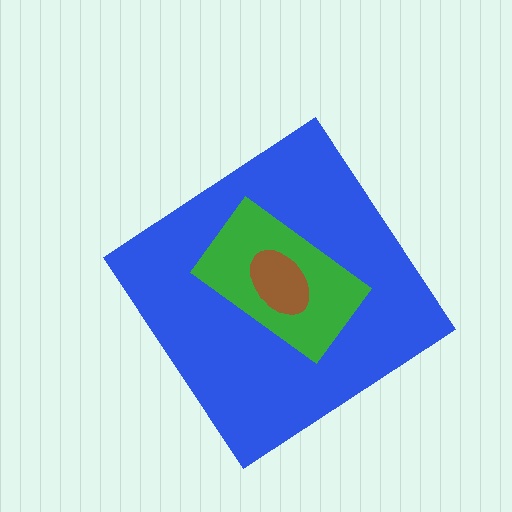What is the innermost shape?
The brown ellipse.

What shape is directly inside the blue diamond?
The green rectangle.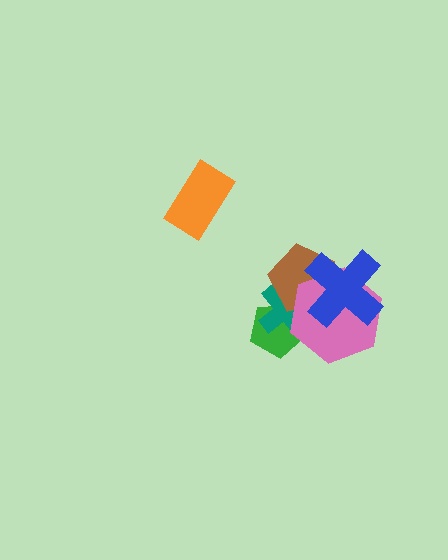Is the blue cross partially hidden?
No, no other shape covers it.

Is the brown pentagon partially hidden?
Yes, it is partially covered by another shape.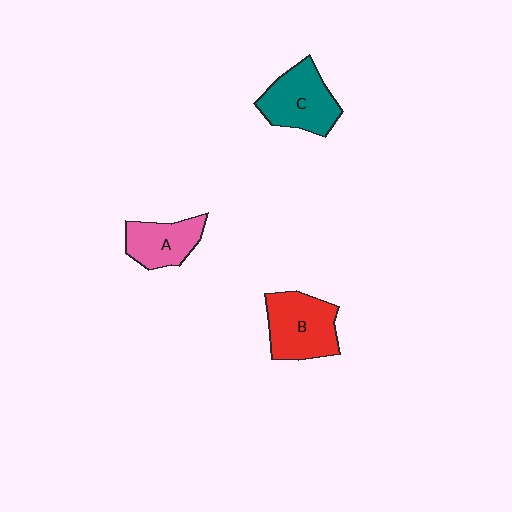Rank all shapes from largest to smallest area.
From largest to smallest: B (red), C (teal), A (pink).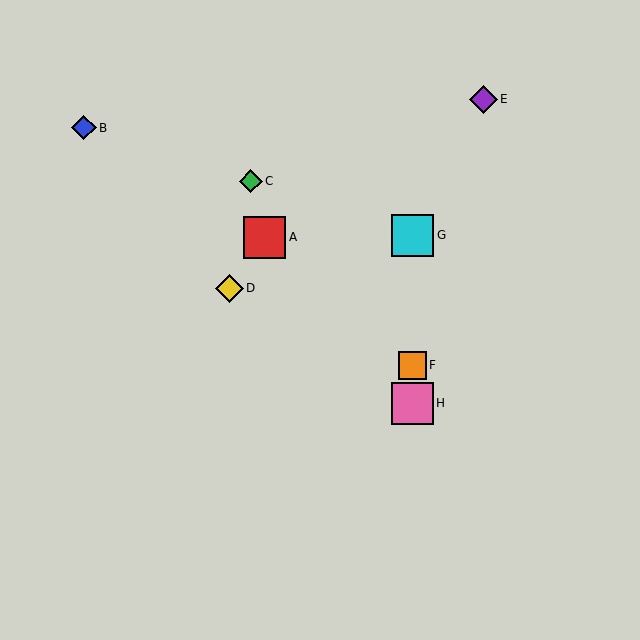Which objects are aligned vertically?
Objects F, G, H are aligned vertically.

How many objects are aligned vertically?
3 objects (F, G, H) are aligned vertically.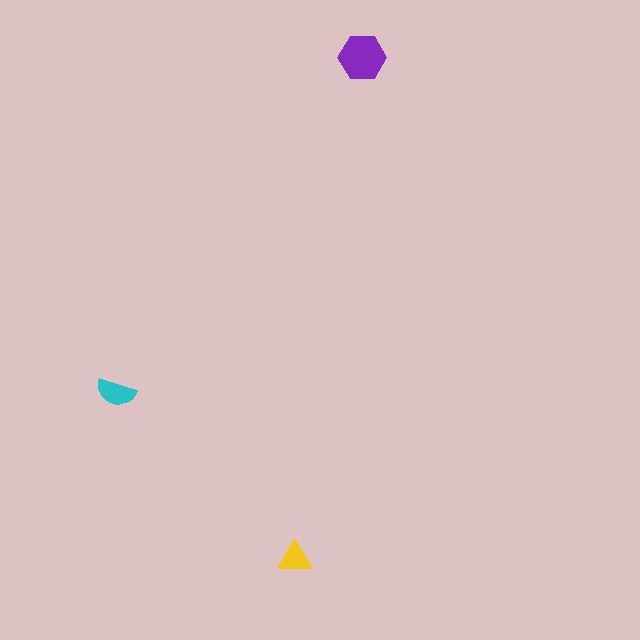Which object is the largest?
The purple hexagon.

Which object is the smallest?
The yellow triangle.